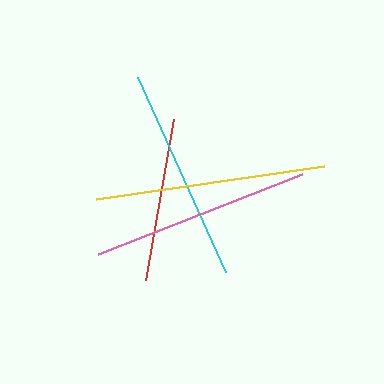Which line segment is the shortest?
The red line is the shortest at approximately 163 pixels.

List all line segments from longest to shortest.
From longest to shortest: yellow, pink, cyan, red.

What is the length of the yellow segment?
The yellow segment is approximately 230 pixels long.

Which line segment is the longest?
The yellow line is the longest at approximately 230 pixels.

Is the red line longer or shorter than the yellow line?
The yellow line is longer than the red line.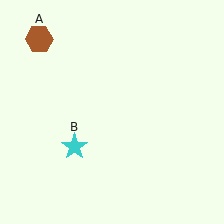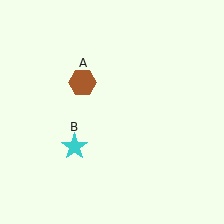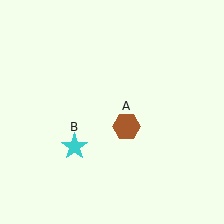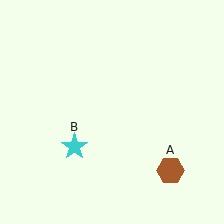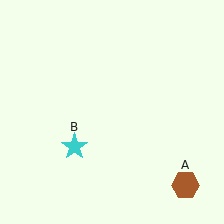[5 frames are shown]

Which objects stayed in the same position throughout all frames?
Cyan star (object B) remained stationary.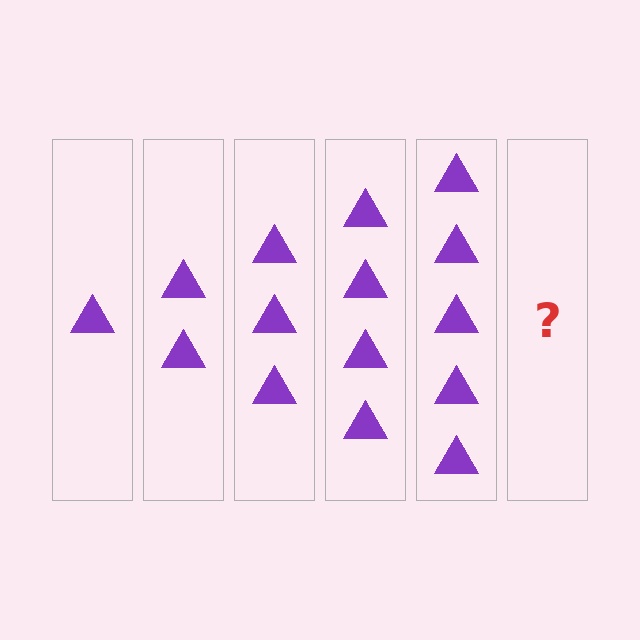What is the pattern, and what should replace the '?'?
The pattern is that each step adds one more triangle. The '?' should be 6 triangles.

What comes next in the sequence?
The next element should be 6 triangles.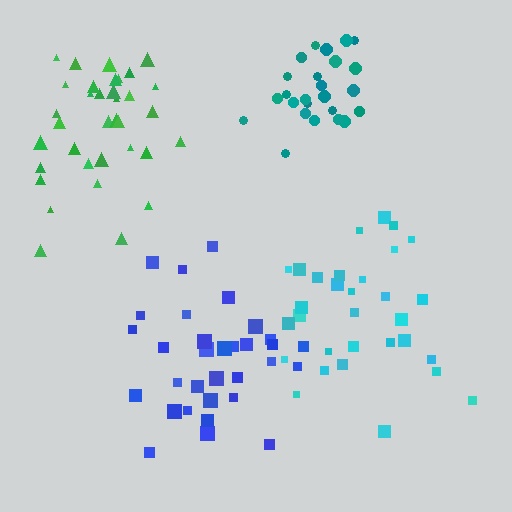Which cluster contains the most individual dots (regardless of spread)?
Green (35).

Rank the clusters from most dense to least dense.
teal, green, blue, cyan.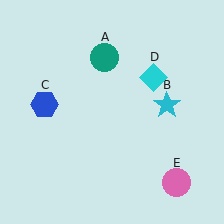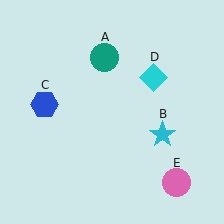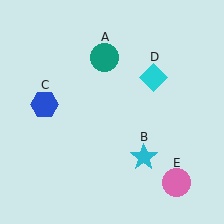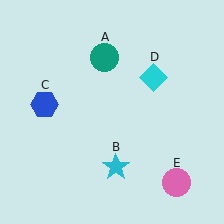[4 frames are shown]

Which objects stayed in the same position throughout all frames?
Teal circle (object A) and blue hexagon (object C) and cyan diamond (object D) and pink circle (object E) remained stationary.